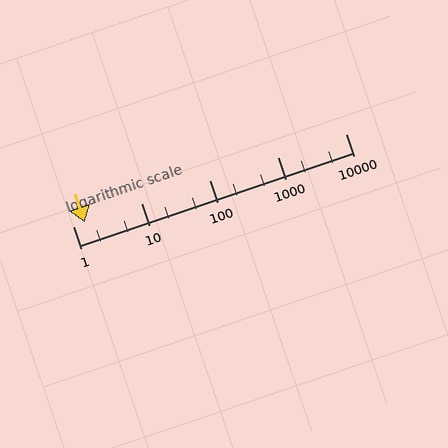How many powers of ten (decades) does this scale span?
The scale spans 4 decades, from 1 to 10000.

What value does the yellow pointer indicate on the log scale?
The pointer indicates approximately 1.5.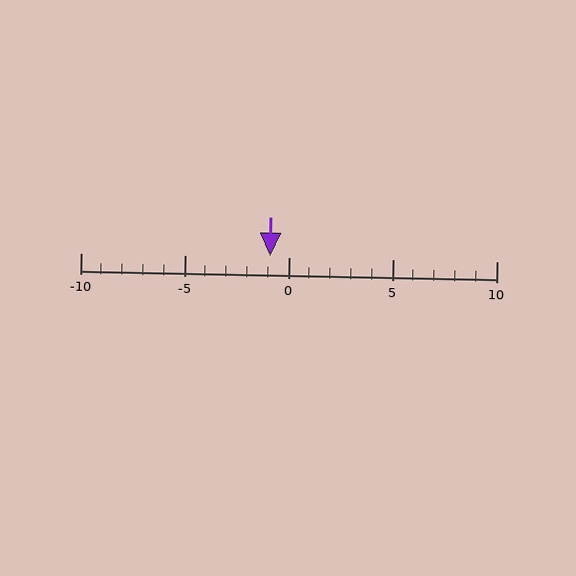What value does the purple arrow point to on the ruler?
The purple arrow points to approximately -1.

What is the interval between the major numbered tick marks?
The major tick marks are spaced 5 units apart.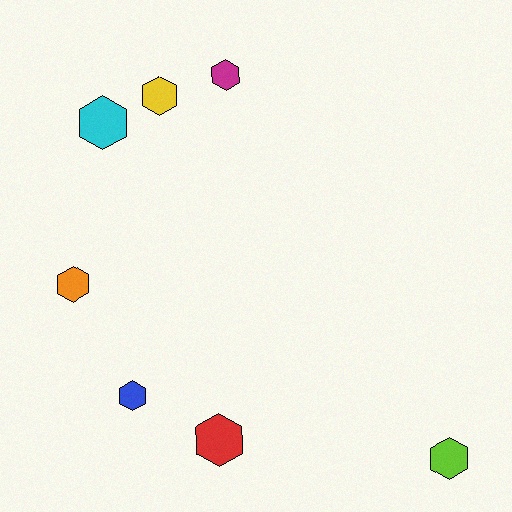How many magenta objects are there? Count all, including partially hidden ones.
There is 1 magenta object.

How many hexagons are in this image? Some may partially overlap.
There are 7 hexagons.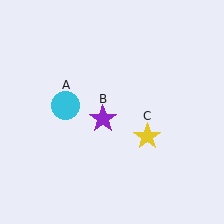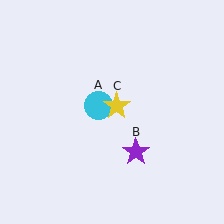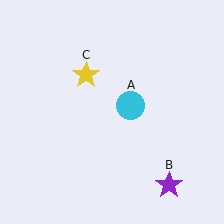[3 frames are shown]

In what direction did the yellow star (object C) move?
The yellow star (object C) moved up and to the left.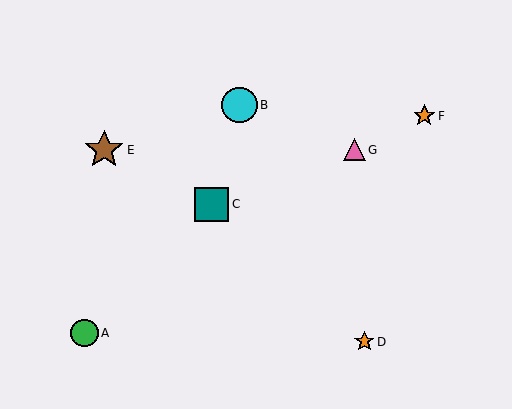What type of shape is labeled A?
Shape A is a green circle.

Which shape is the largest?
The brown star (labeled E) is the largest.